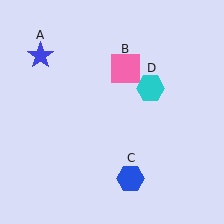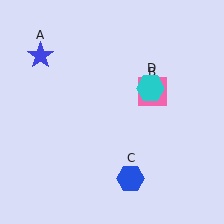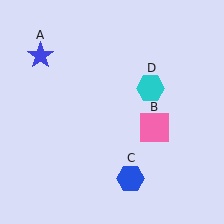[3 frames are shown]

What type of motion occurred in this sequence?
The pink square (object B) rotated clockwise around the center of the scene.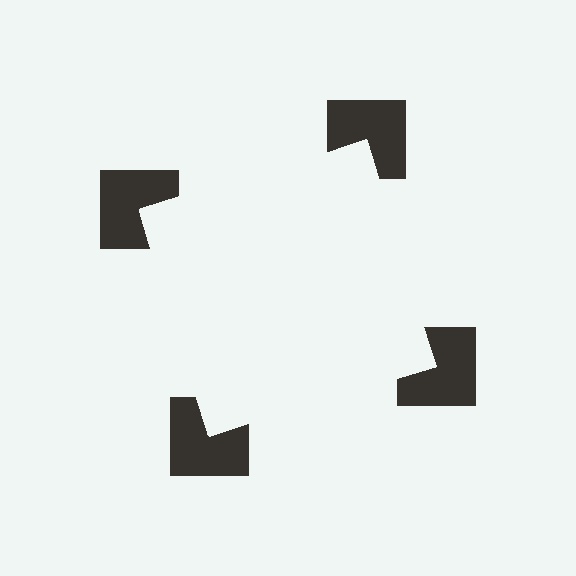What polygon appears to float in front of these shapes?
An illusory square — its edges are inferred from the aligned wedge cuts in the notched squares, not physically drawn.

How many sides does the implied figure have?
4 sides.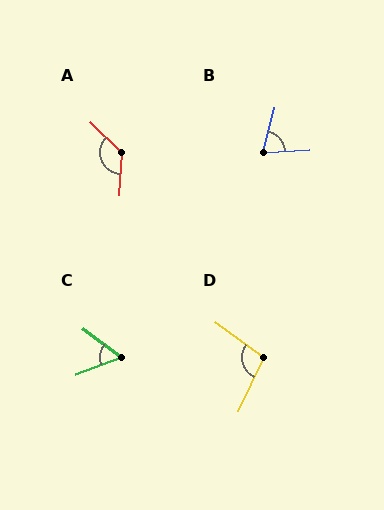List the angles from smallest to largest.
C (58°), B (71°), D (100°), A (131°).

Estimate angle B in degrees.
Approximately 71 degrees.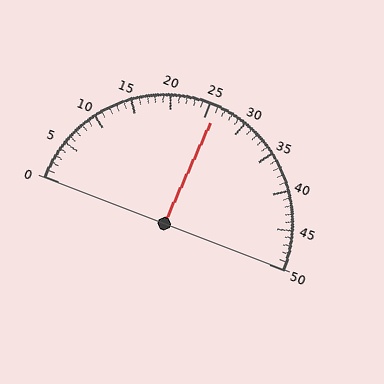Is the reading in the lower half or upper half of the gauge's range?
The reading is in the upper half of the range (0 to 50).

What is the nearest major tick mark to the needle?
The nearest major tick mark is 25.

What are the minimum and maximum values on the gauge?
The gauge ranges from 0 to 50.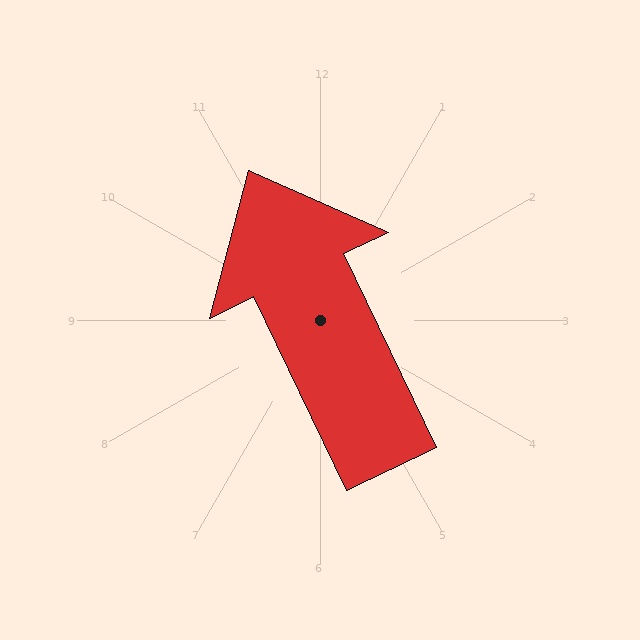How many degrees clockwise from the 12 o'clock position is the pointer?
Approximately 334 degrees.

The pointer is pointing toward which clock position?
Roughly 11 o'clock.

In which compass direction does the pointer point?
Northwest.